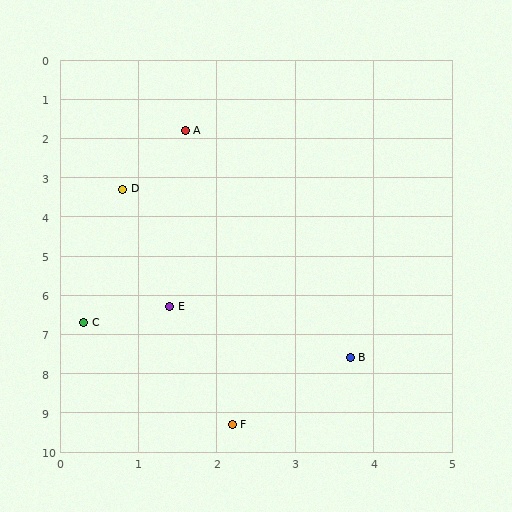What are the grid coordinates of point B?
Point B is at approximately (3.7, 7.6).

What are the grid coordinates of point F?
Point F is at approximately (2.2, 9.3).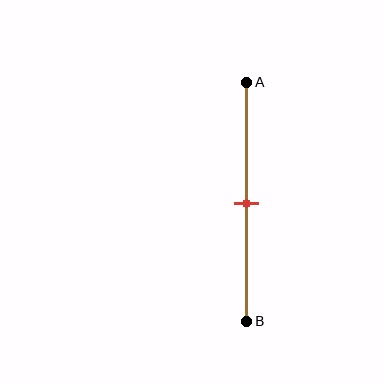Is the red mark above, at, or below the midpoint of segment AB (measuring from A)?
The red mark is approximately at the midpoint of segment AB.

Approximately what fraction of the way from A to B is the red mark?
The red mark is approximately 50% of the way from A to B.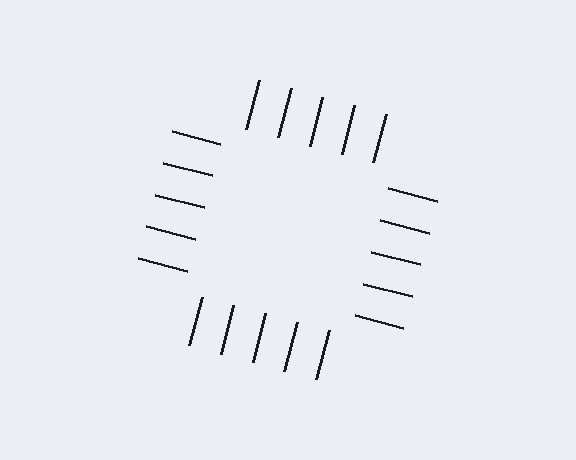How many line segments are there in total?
20 — 5 along each of the 4 edges.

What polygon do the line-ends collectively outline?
An illusory square — the line segments terminate on its edges but no continuous stroke is drawn.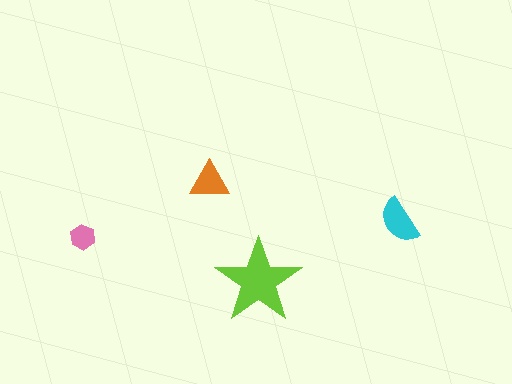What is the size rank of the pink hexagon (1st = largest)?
4th.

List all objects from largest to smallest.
The lime star, the cyan semicircle, the orange triangle, the pink hexagon.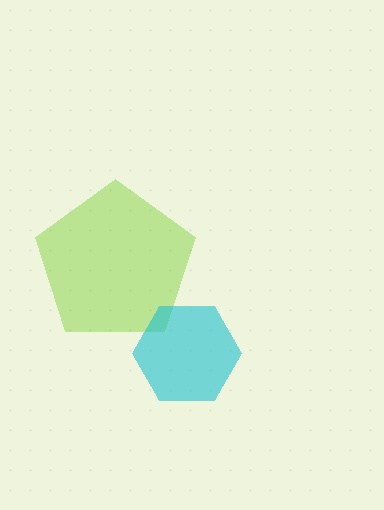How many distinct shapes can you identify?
There are 2 distinct shapes: a lime pentagon, a cyan hexagon.